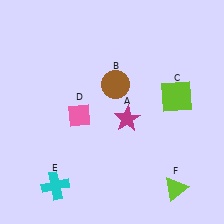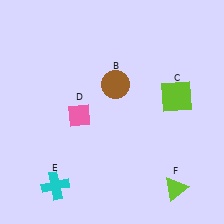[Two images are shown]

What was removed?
The magenta star (A) was removed in Image 2.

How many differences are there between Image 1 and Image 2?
There is 1 difference between the two images.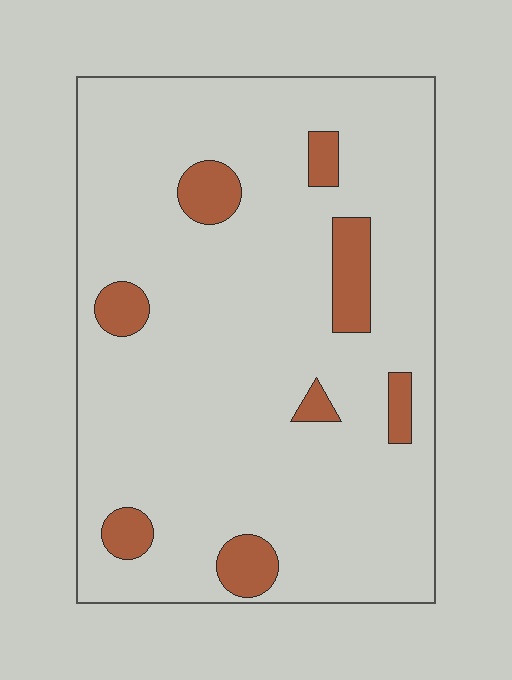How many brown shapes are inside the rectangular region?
8.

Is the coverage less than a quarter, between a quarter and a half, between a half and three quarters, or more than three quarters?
Less than a quarter.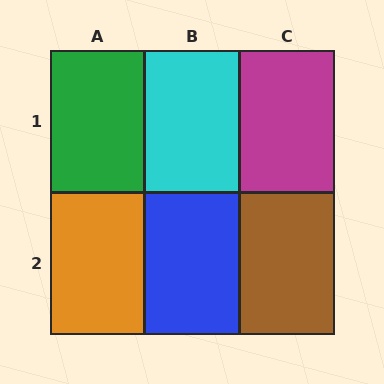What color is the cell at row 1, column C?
Magenta.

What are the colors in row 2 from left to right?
Orange, blue, brown.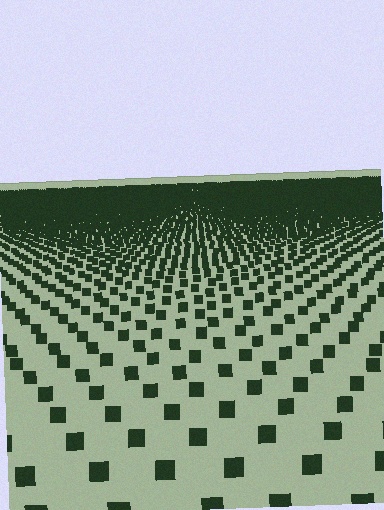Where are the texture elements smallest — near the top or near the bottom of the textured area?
Near the top.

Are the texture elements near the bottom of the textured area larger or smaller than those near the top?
Larger. Near the bottom, elements are closer to the viewer and appear at a bigger on-screen size.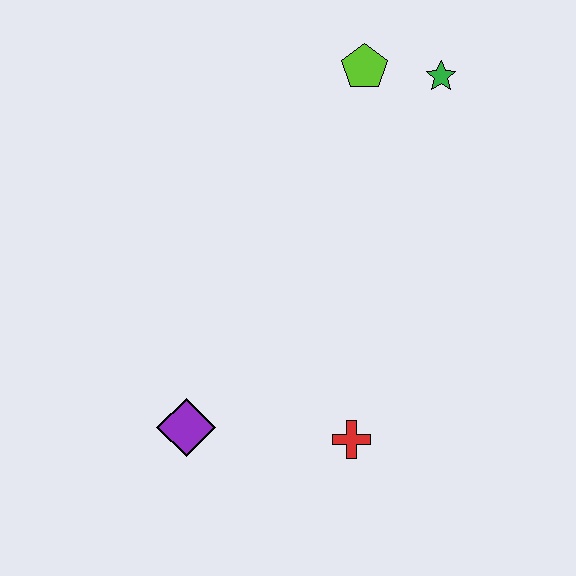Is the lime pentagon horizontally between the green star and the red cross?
Yes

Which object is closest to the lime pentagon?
The green star is closest to the lime pentagon.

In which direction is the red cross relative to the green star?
The red cross is below the green star.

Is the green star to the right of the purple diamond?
Yes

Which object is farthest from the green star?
The purple diamond is farthest from the green star.